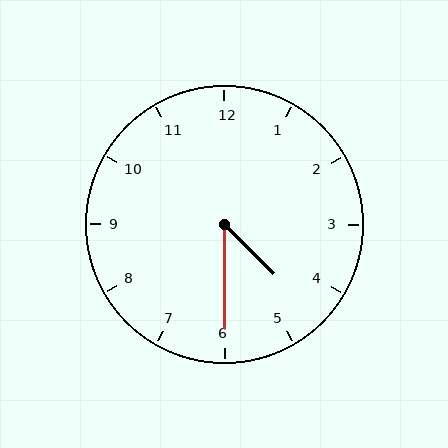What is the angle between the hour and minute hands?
Approximately 45 degrees.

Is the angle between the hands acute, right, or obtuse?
It is acute.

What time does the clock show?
4:30.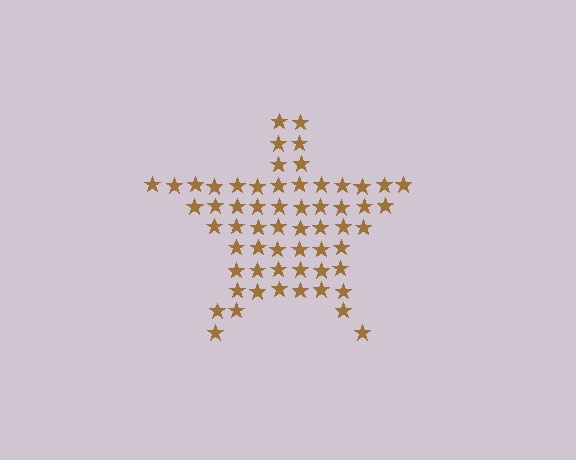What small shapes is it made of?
It is made of small stars.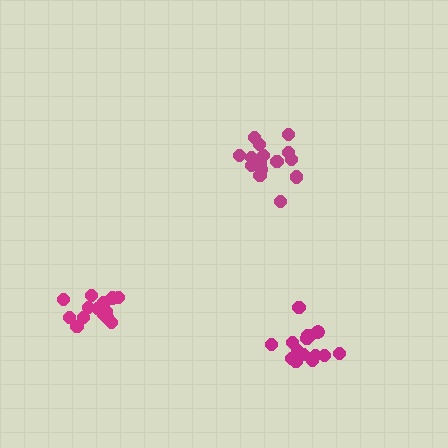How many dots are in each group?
Group 1: 17 dots, Group 2: 15 dots, Group 3: 15 dots (47 total).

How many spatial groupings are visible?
There are 3 spatial groupings.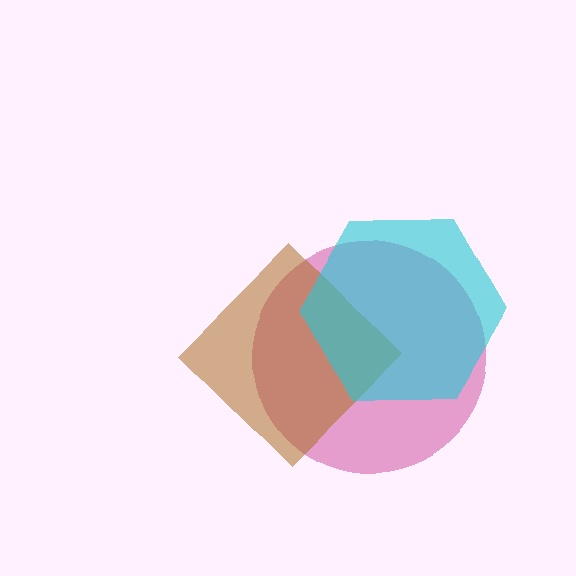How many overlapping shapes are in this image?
There are 3 overlapping shapes in the image.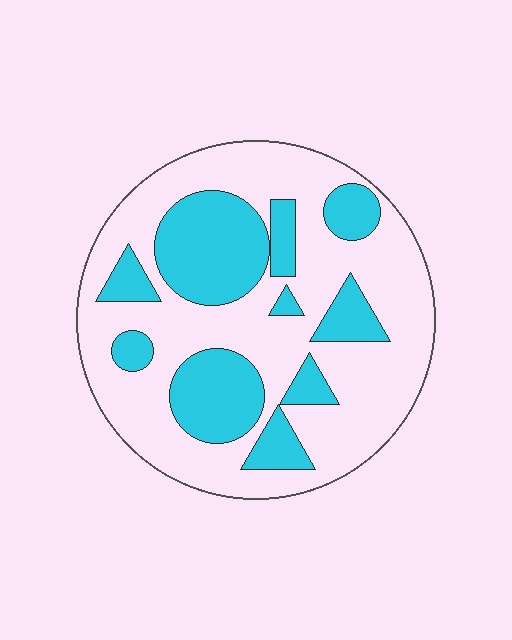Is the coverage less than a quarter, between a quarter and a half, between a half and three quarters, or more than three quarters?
Between a quarter and a half.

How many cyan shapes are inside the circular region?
10.